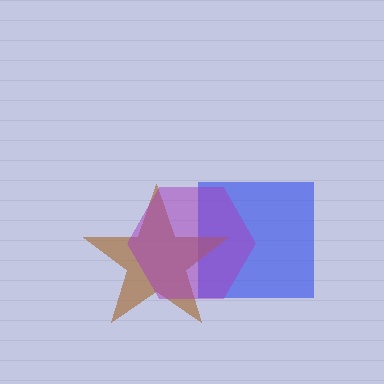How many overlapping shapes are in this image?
There are 3 overlapping shapes in the image.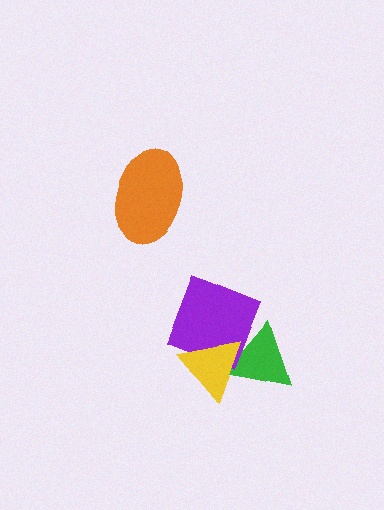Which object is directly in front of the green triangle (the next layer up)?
The purple square is directly in front of the green triangle.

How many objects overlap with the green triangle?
2 objects overlap with the green triangle.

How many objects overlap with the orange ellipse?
0 objects overlap with the orange ellipse.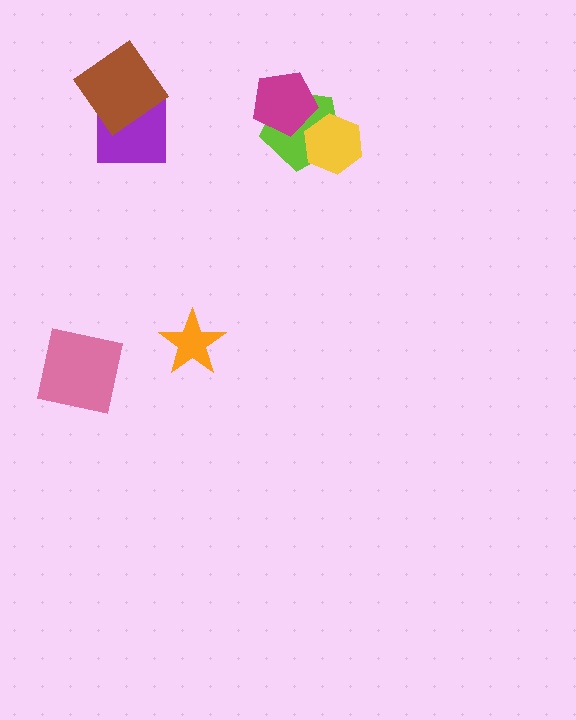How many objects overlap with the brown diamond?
1 object overlaps with the brown diamond.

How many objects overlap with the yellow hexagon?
1 object overlaps with the yellow hexagon.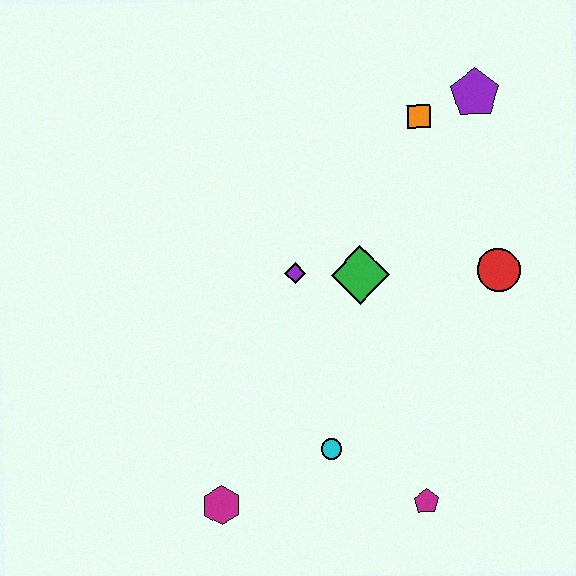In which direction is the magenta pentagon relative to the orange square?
The magenta pentagon is below the orange square.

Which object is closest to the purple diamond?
The green diamond is closest to the purple diamond.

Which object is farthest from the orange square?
The magenta hexagon is farthest from the orange square.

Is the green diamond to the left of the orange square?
Yes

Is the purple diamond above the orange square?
No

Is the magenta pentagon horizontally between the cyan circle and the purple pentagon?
Yes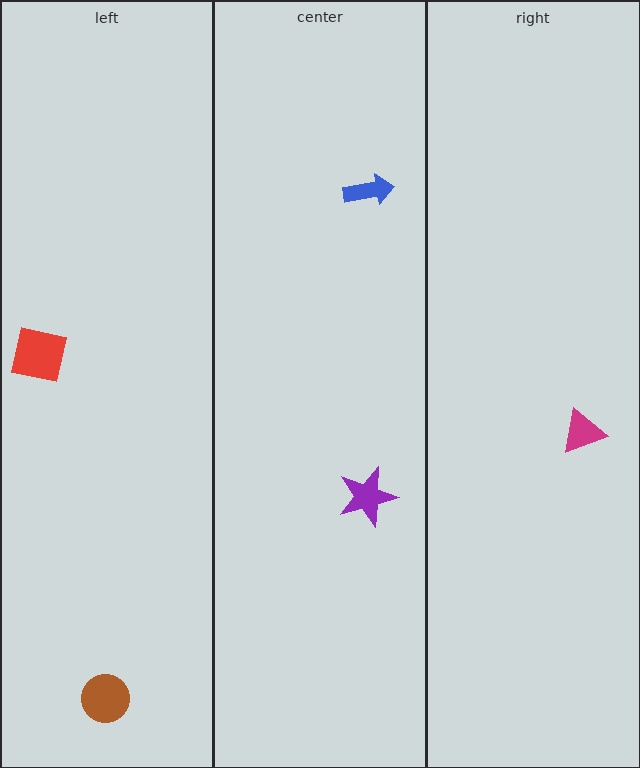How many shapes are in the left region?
2.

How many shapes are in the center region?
2.